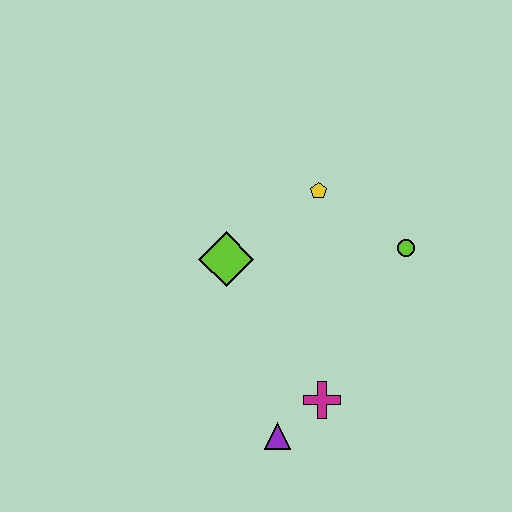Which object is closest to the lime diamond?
The yellow pentagon is closest to the lime diamond.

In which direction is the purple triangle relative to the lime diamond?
The purple triangle is below the lime diamond.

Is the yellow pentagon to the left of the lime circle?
Yes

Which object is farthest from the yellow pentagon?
The purple triangle is farthest from the yellow pentagon.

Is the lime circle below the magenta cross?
No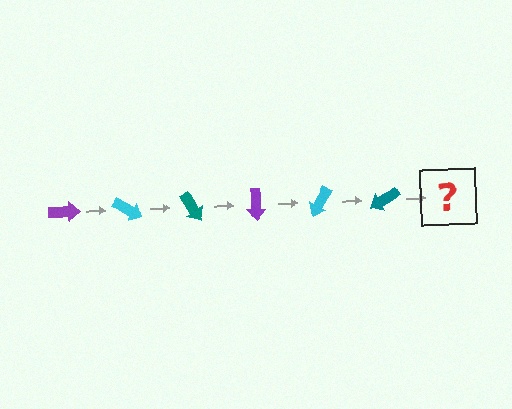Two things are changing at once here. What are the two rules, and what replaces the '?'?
The two rules are that it rotates 30 degrees each step and the color cycles through purple, cyan, and teal. The '?' should be a purple arrow, rotated 180 degrees from the start.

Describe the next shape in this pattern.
It should be a purple arrow, rotated 180 degrees from the start.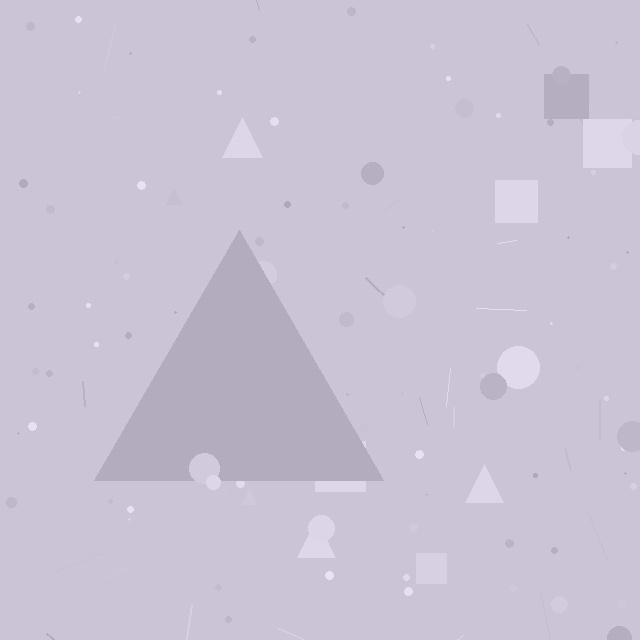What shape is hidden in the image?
A triangle is hidden in the image.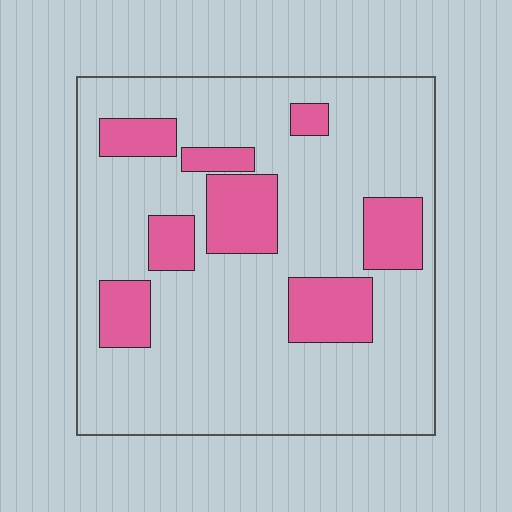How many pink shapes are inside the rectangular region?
8.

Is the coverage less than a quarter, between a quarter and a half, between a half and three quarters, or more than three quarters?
Less than a quarter.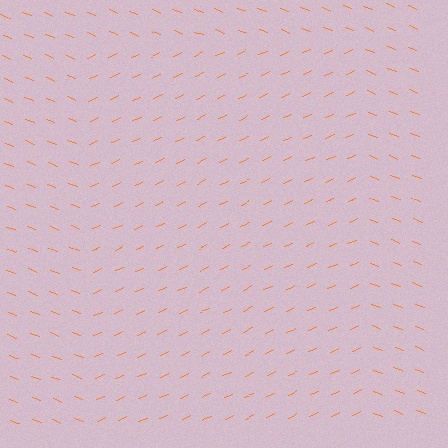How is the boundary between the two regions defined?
The boundary is defined purely by a change in line orientation (approximately 45 degrees difference). All lines are the same color and thickness.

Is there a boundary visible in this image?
Yes, there is a texture boundary formed by a change in line orientation.